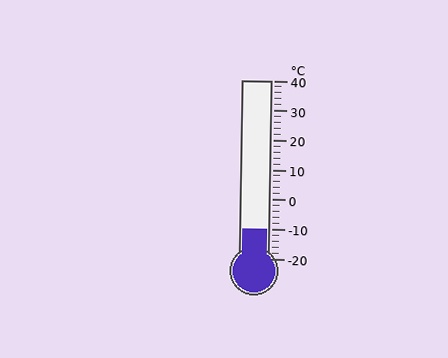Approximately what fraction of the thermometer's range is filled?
The thermometer is filled to approximately 15% of its range.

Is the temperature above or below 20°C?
The temperature is below 20°C.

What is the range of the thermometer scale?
The thermometer scale ranges from -20°C to 40°C.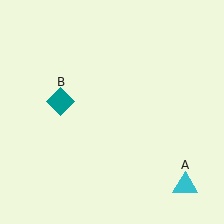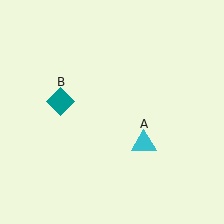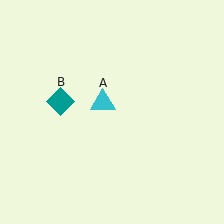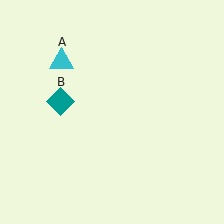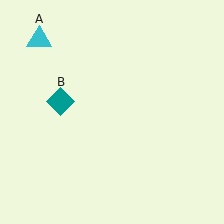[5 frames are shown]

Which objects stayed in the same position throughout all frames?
Teal diamond (object B) remained stationary.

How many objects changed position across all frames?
1 object changed position: cyan triangle (object A).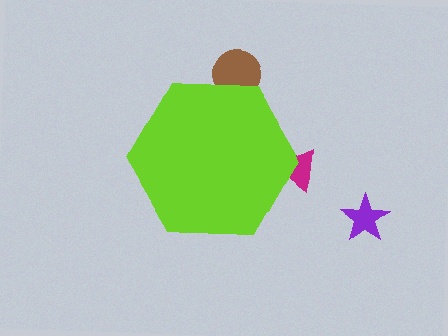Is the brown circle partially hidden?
Yes, the brown circle is partially hidden behind the lime hexagon.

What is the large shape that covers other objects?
A lime hexagon.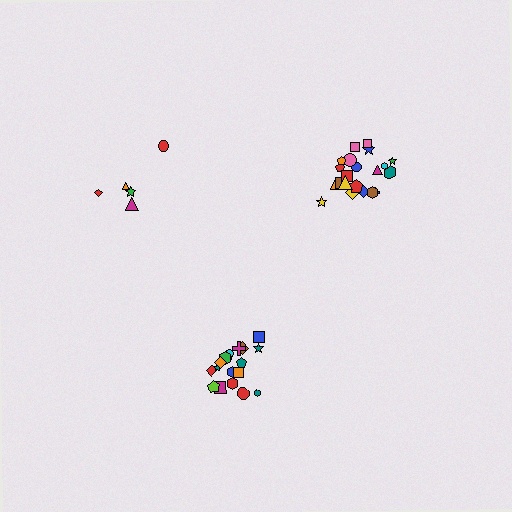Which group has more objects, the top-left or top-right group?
The top-right group.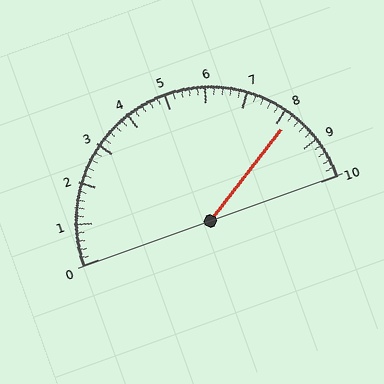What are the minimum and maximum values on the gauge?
The gauge ranges from 0 to 10.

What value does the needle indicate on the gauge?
The needle indicates approximately 8.2.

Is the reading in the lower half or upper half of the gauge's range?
The reading is in the upper half of the range (0 to 10).